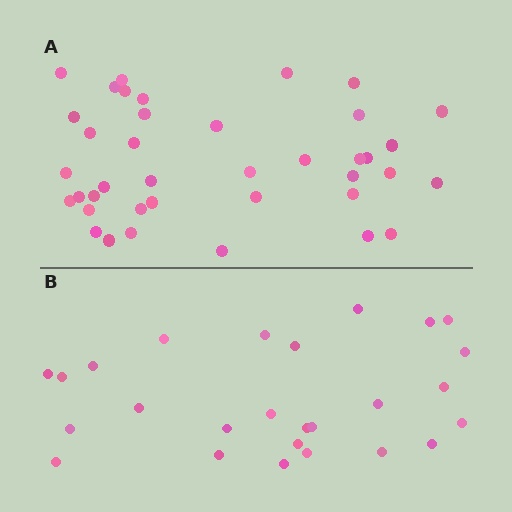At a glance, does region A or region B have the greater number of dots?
Region A (the top region) has more dots.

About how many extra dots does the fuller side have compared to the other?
Region A has approximately 15 more dots than region B.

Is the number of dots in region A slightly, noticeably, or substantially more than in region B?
Region A has substantially more. The ratio is roughly 1.5 to 1.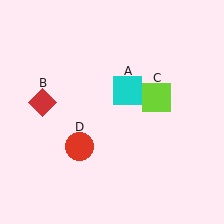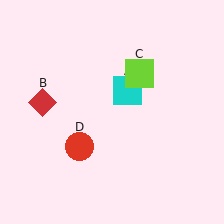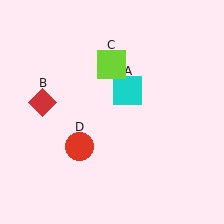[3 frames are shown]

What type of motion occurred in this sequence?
The lime square (object C) rotated counterclockwise around the center of the scene.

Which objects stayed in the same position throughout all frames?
Cyan square (object A) and red diamond (object B) and red circle (object D) remained stationary.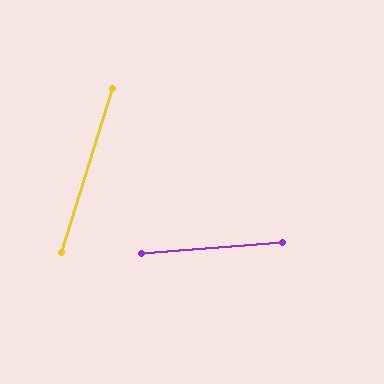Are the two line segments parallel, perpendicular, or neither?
Neither parallel nor perpendicular — they differ by about 68°.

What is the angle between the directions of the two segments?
Approximately 68 degrees.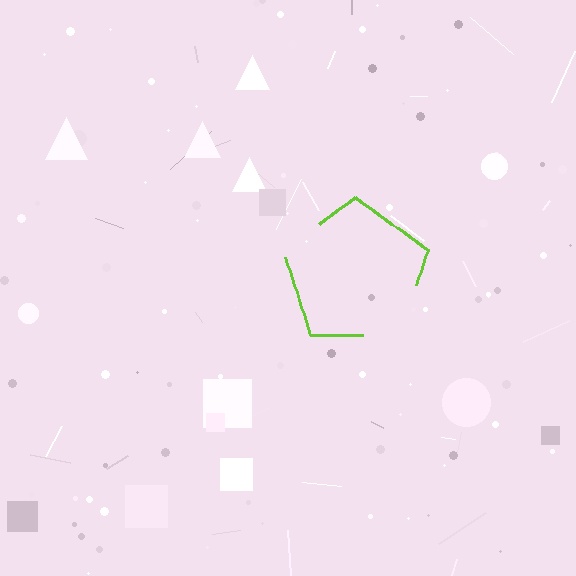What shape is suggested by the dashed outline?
The dashed outline suggests a pentagon.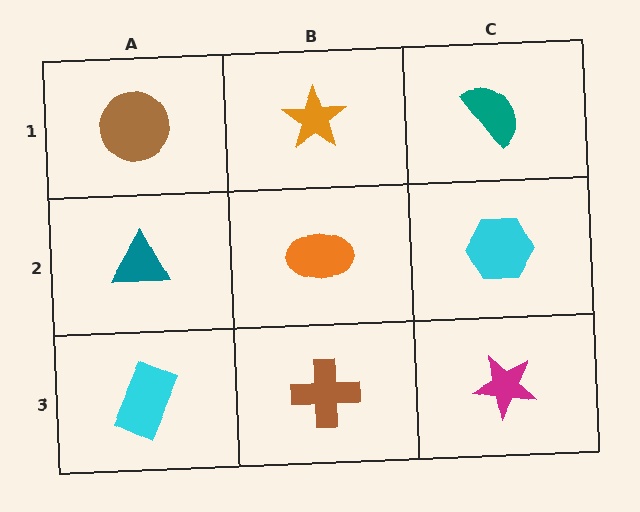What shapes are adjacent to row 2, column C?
A teal semicircle (row 1, column C), a magenta star (row 3, column C), an orange ellipse (row 2, column B).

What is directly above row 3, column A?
A teal triangle.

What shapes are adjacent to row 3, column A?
A teal triangle (row 2, column A), a brown cross (row 3, column B).